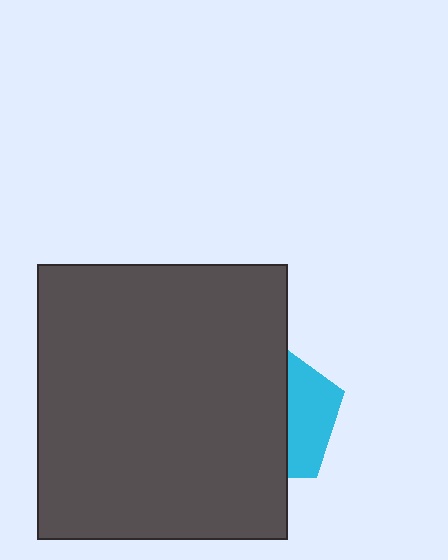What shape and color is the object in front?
The object in front is a dark gray rectangle.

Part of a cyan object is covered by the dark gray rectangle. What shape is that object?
It is a pentagon.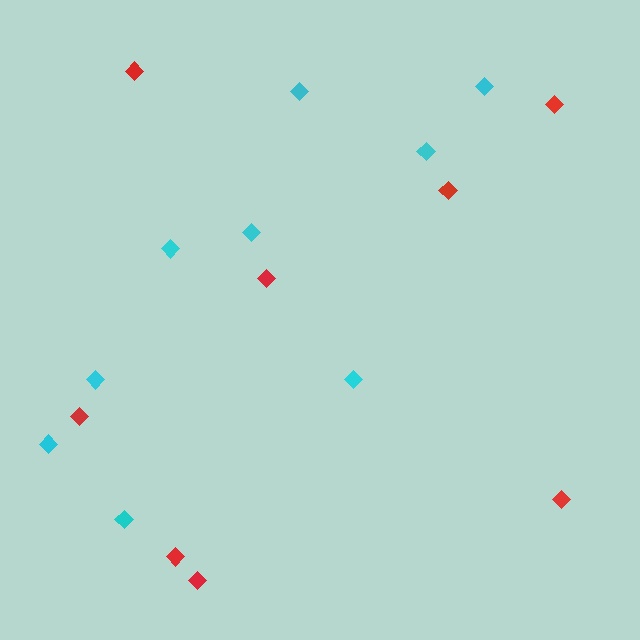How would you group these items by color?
There are 2 groups: one group of cyan diamonds (9) and one group of red diamonds (8).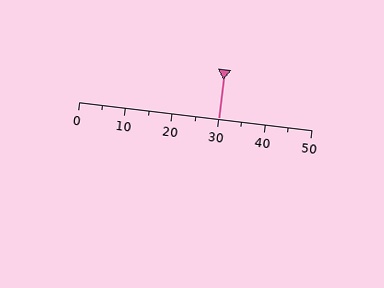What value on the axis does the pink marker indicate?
The marker indicates approximately 30.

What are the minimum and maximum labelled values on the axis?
The axis runs from 0 to 50.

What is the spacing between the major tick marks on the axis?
The major ticks are spaced 10 apart.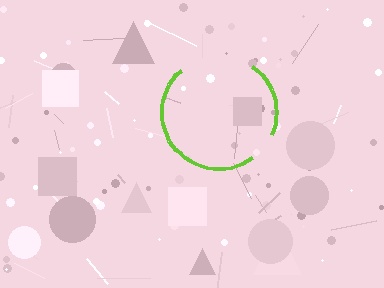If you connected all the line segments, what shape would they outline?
They would outline a circle.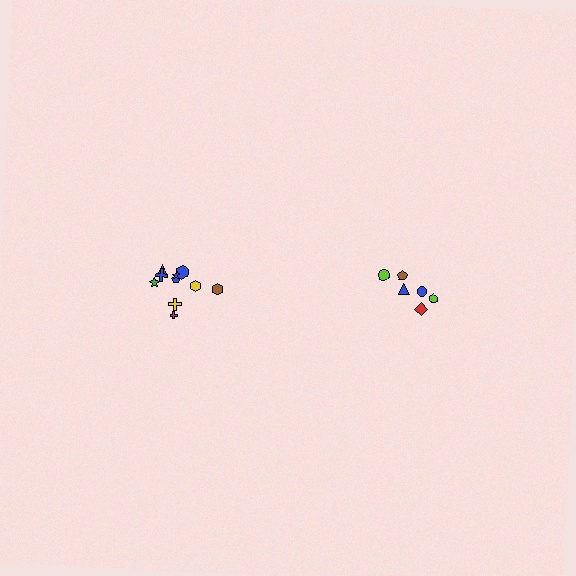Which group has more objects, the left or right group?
The left group.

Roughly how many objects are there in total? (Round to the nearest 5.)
Roughly 15 objects in total.